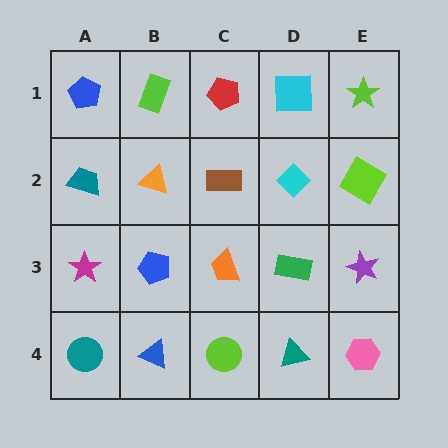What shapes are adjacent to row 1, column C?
A brown rectangle (row 2, column C), a lime rectangle (row 1, column B), a cyan square (row 1, column D).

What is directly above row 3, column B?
An orange triangle.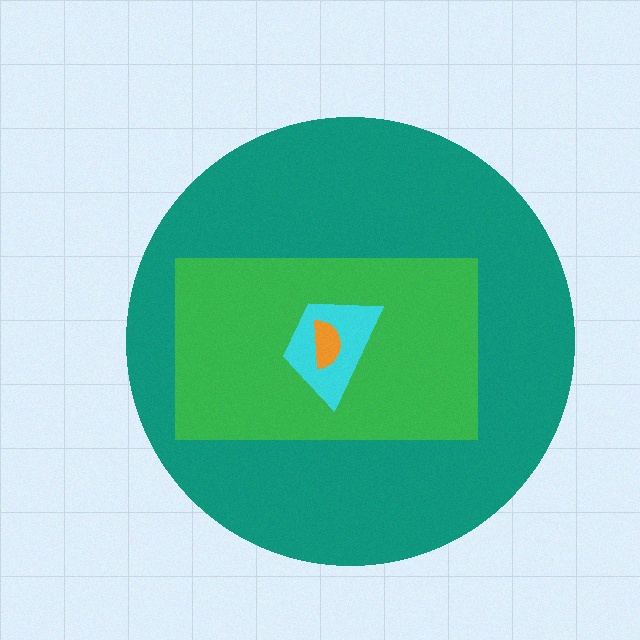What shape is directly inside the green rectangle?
The cyan trapezoid.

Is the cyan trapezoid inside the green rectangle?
Yes.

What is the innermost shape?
The orange semicircle.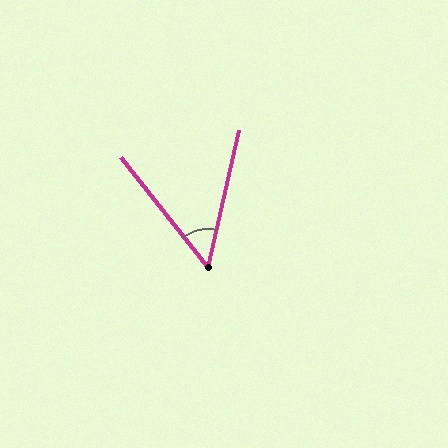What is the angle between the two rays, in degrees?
Approximately 51 degrees.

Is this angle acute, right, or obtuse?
It is acute.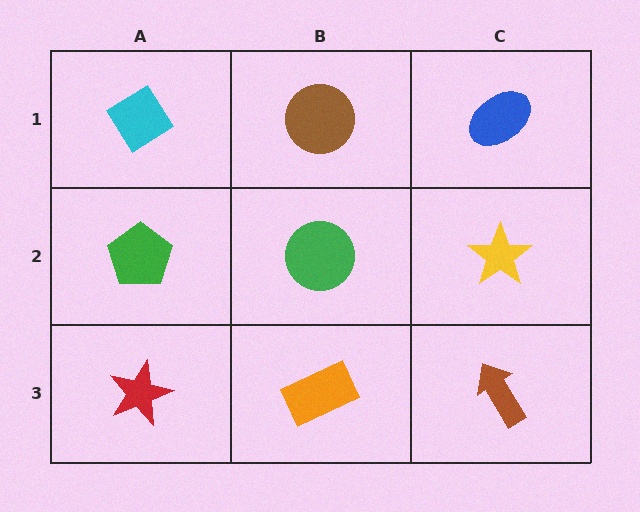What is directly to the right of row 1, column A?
A brown circle.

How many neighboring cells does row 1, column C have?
2.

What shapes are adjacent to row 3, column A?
A green pentagon (row 2, column A), an orange rectangle (row 3, column B).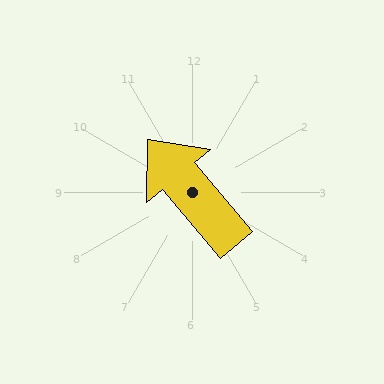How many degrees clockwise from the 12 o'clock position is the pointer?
Approximately 320 degrees.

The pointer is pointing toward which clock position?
Roughly 11 o'clock.